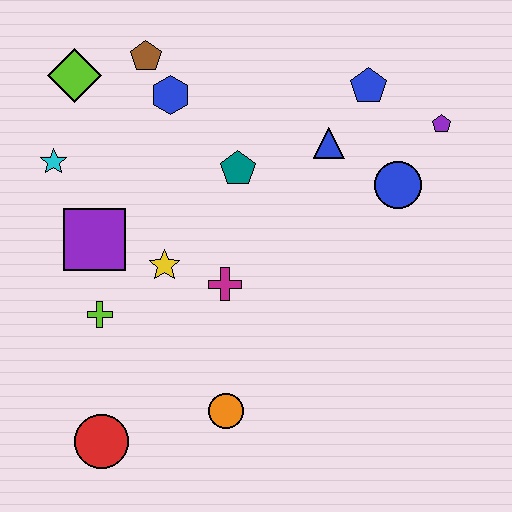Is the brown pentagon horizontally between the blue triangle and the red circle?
Yes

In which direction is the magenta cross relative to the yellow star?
The magenta cross is to the right of the yellow star.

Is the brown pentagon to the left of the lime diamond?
No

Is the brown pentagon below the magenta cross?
No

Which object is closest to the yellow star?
The magenta cross is closest to the yellow star.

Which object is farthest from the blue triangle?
The red circle is farthest from the blue triangle.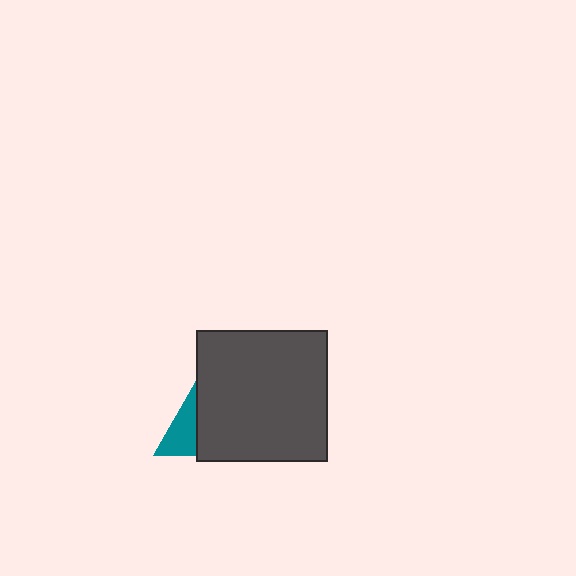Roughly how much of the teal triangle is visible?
About half of it is visible (roughly 48%).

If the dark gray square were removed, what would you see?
You would see the complete teal triangle.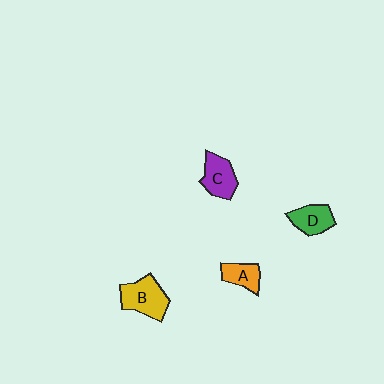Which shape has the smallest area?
Shape A (orange).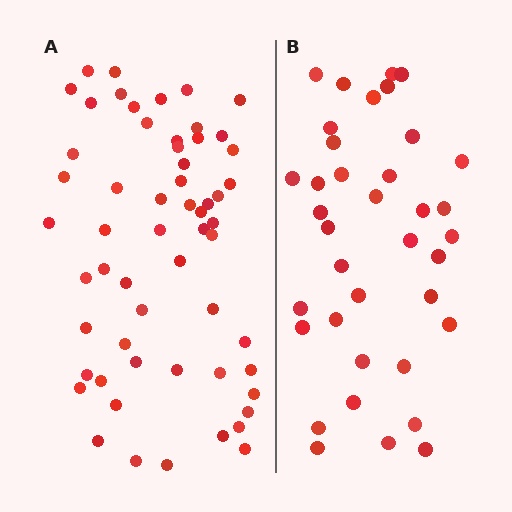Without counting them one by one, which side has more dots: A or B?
Region A (the left region) has more dots.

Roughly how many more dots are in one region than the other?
Region A has approximately 20 more dots than region B.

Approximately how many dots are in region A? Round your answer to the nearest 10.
About 60 dots. (The exact count is 58, which rounds to 60.)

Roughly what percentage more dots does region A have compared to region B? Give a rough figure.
About 55% more.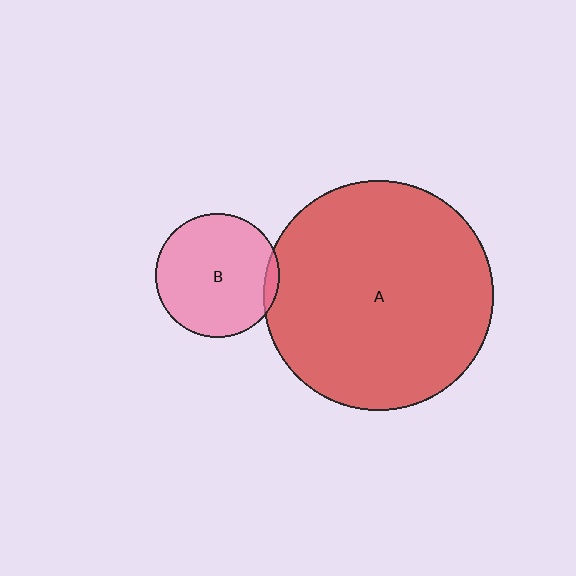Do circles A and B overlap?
Yes.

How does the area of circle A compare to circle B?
Approximately 3.5 times.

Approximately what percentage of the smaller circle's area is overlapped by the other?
Approximately 5%.